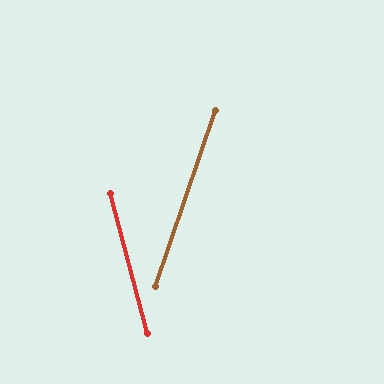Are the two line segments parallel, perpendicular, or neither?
Neither parallel nor perpendicular — they differ by about 34°.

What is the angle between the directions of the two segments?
Approximately 34 degrees.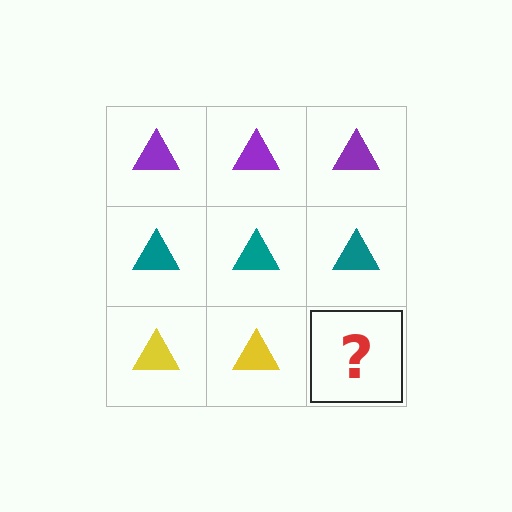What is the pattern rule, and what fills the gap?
The rule is that each row has a consistent color. The gap should be filled with a yellow triangle.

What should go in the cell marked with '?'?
The missing cell should contain a yellow triangle.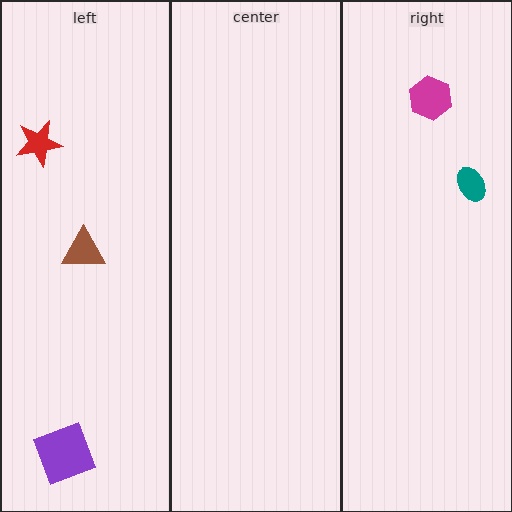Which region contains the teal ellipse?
The right region.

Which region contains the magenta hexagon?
The right region.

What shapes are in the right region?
The teal ellipse, the magenta hexagon.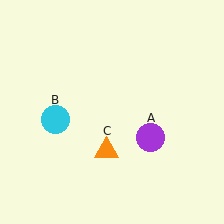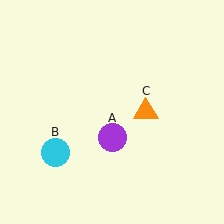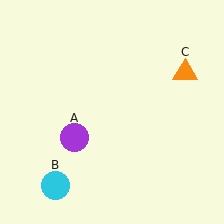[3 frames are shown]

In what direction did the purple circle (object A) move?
The purple circle (object A) moved left.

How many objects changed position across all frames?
3 objects changed position: purple circle (object A), cyan circle (object B), orange triangle (object C).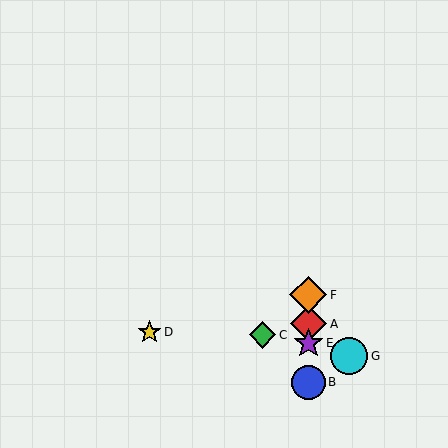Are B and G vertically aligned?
No, B is at x≈308 and G is at x≈349.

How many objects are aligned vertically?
4 objects (A, B, E, F) are aligned vertically.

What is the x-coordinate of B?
Object B is at x≈308.